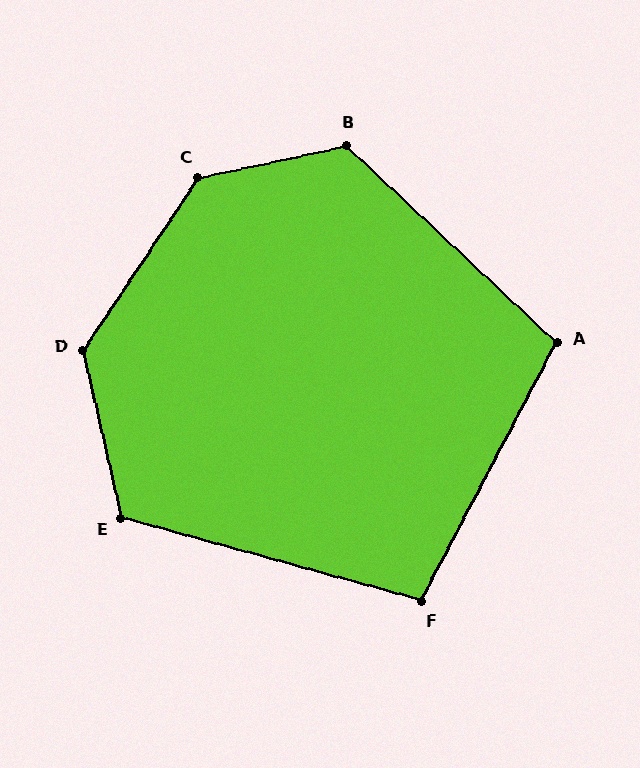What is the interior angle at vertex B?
Approximately 125 degrees (obtuse).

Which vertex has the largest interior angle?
C, at approximately 136 degrees.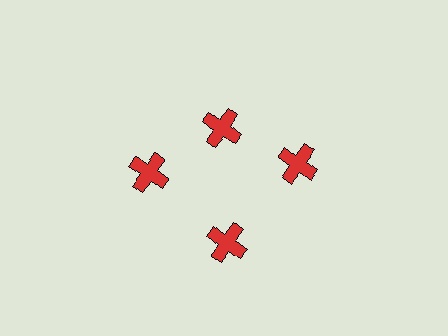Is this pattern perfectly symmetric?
No. The 4 red crosses are arranged in a ring, but one element near the 12 o'clock position is pulled inward toward the center, breaking the 4-fold rotational symmetry.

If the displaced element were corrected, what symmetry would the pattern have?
It would have 4-fold rotational symmetry — the pattern would map onto itself every 90 degrees.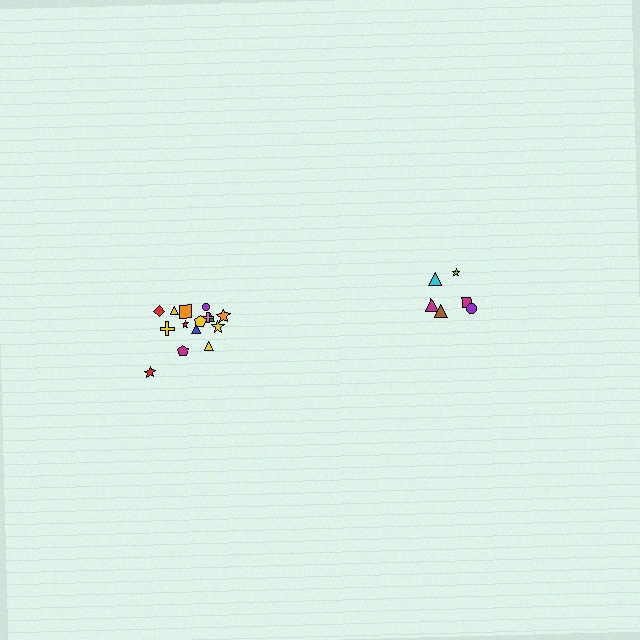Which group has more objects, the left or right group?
The left group.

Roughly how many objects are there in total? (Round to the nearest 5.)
Roughly 20 objects in total.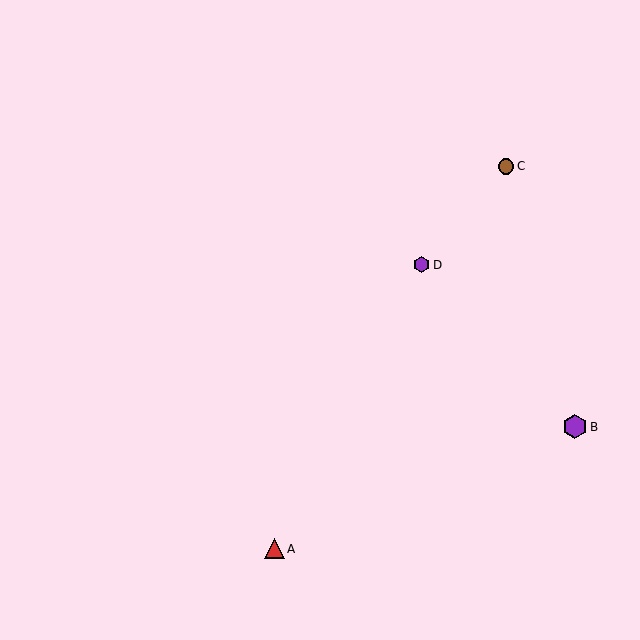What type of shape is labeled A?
Shape A is a red triangle.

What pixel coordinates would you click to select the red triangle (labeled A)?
Click at (274, 549) to select the red triangle A.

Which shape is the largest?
The purple hexagon (labeled B) is the largest.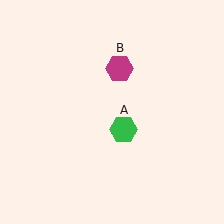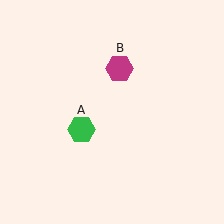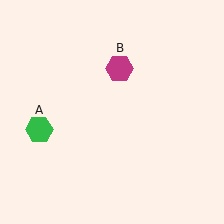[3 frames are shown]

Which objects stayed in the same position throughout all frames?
Magenta hexagon (object B) remained stationary.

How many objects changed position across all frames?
1 object changed position: green hexagon (object A).